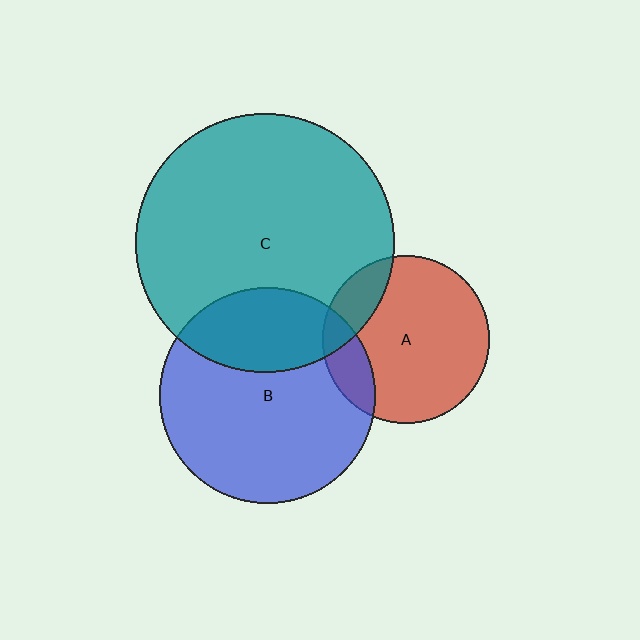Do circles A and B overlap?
Yes.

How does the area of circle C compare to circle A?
Approximately 2.4 times.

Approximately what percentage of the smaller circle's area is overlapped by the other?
Approximately 15%.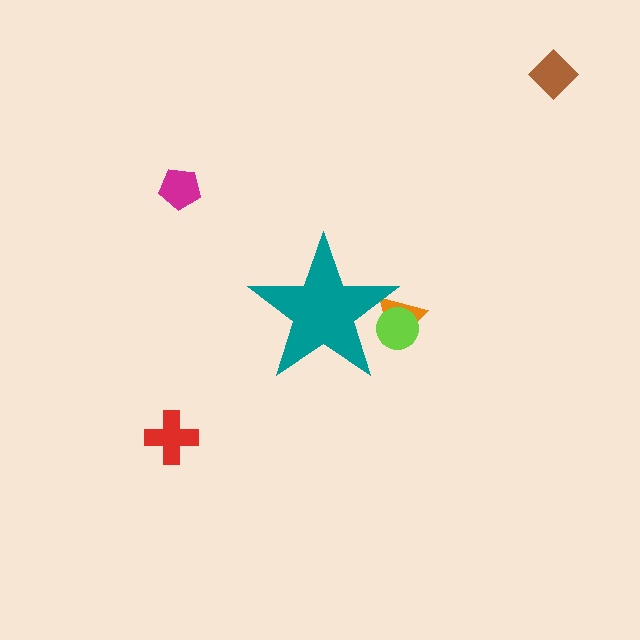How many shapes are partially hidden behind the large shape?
2 shapes are partially hidden.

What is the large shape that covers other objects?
A teal star.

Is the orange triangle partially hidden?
Yes, the orange triangle is partially hidden behind the teal star.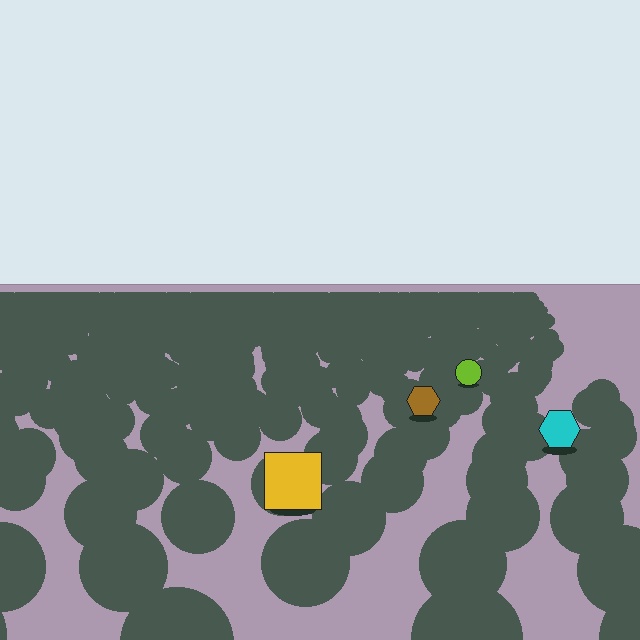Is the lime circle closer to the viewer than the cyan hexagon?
No. The cyan hexagon is closer — you can tell from the texture gradient: the ground texture is coarser near it.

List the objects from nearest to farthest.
From nearest to farthest: the yellow square, the cyan hexagon, the brown hexagon, the lime circle.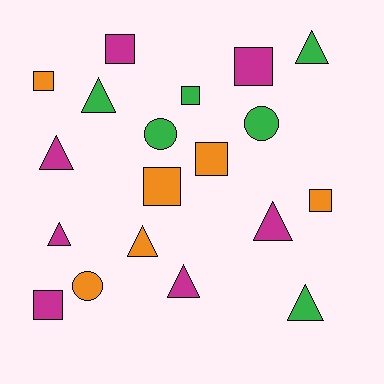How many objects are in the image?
There are 19 objects.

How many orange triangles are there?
There is 1 orange triangle.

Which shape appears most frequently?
Triangle, with 8 objects.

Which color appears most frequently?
Magenta, with 7 objects.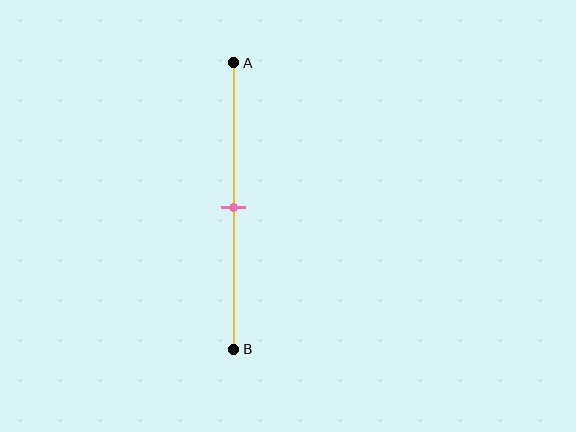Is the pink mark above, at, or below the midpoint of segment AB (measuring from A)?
The pink mark is approximately at the midpoint of segment AB.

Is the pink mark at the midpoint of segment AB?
Yes, the mark is approximately at the midpoint.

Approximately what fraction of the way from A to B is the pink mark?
The pink mark is approximately 50% of the way from A to B.